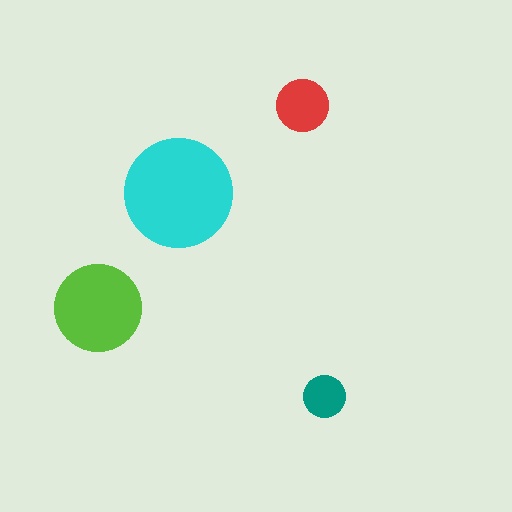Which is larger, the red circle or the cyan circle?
The cyan one.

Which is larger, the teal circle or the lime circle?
The lime one.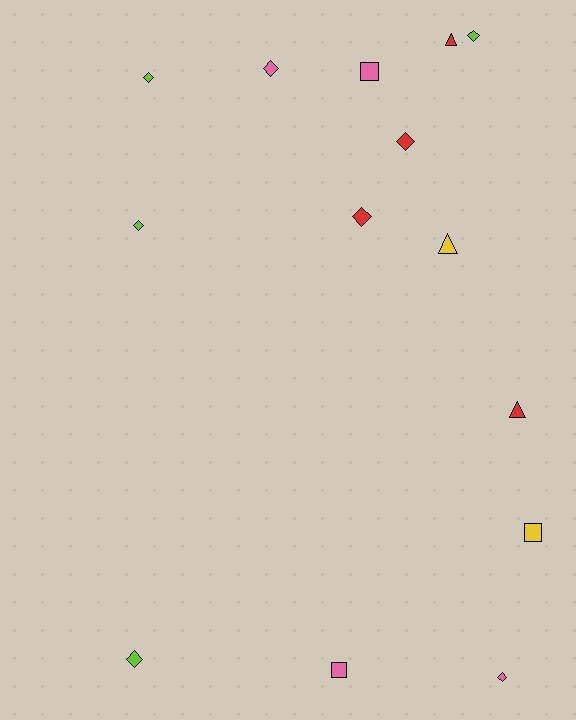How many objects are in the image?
There are 14 objects.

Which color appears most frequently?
Lime, with 4 objects.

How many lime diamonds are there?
There are 4 lime diamonds.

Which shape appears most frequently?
Diamond, with 8 objects.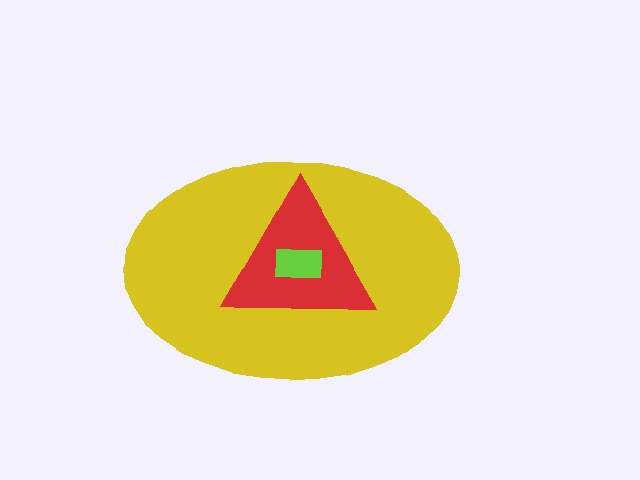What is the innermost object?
The lime rectangle.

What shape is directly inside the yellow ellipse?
The red triangle.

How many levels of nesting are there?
3.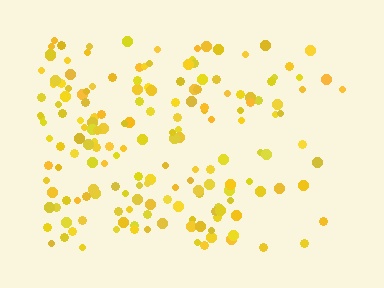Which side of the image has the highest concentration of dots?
The left.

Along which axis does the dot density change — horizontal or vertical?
Horizontal.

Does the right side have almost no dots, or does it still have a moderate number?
Still a moderate number, just noticeably fewer than the left.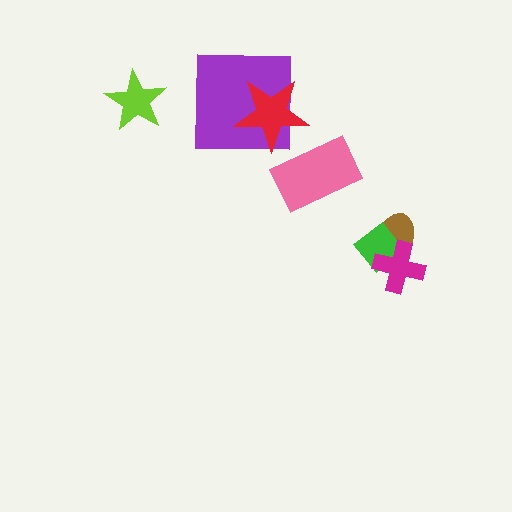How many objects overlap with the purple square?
1 object overlaps with the purple square.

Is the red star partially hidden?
No, no other shape covers it.